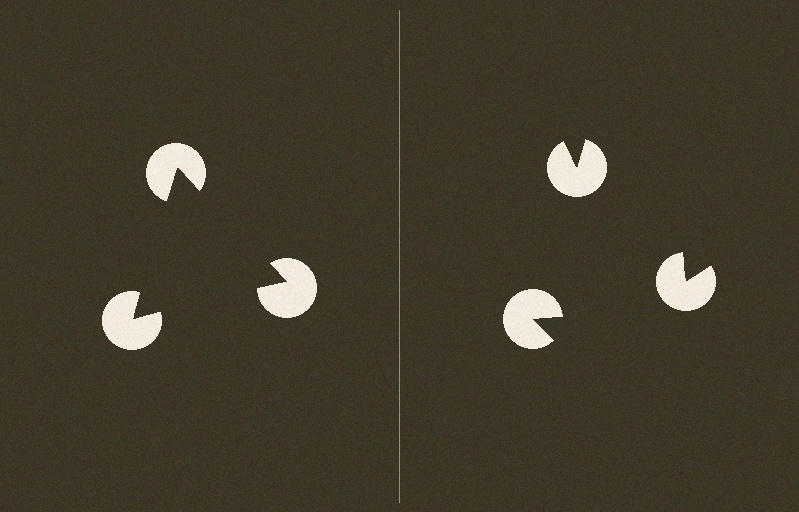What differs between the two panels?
The pac-man discs are positioned identically on both sides; only the wedge orientations differ. On the left they align to a triangle; on the right they are misaligned.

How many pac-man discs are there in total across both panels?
6 — 3 on each side.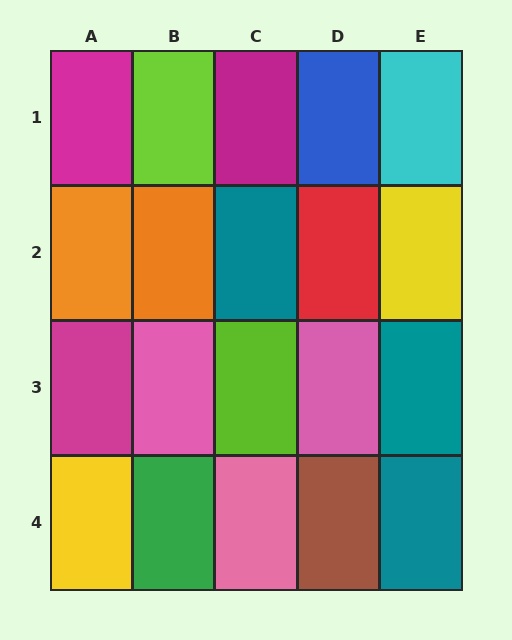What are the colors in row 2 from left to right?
Orange, orange, teal, red, yellow.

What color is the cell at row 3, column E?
Teal.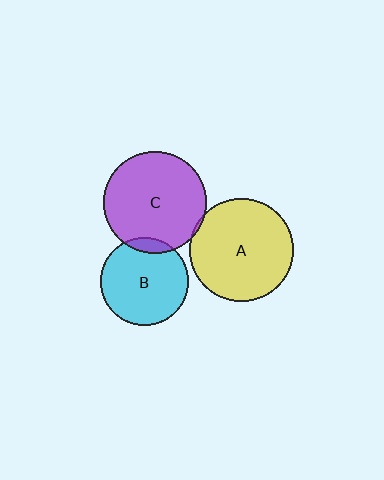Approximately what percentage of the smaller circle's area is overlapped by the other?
Approximately 5%.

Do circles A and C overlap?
Yes.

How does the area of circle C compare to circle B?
Approximately 1.4 times.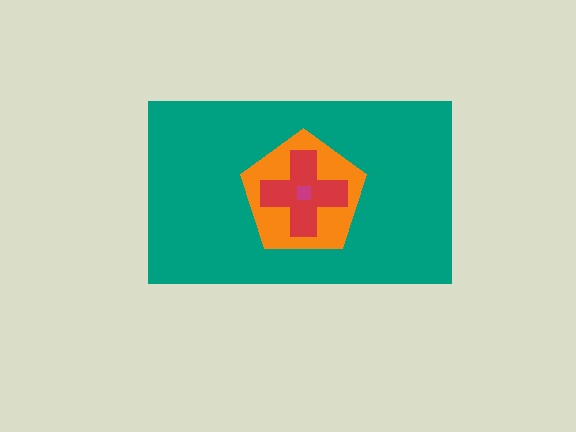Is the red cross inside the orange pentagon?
Yes.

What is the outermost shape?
The teal rectangle.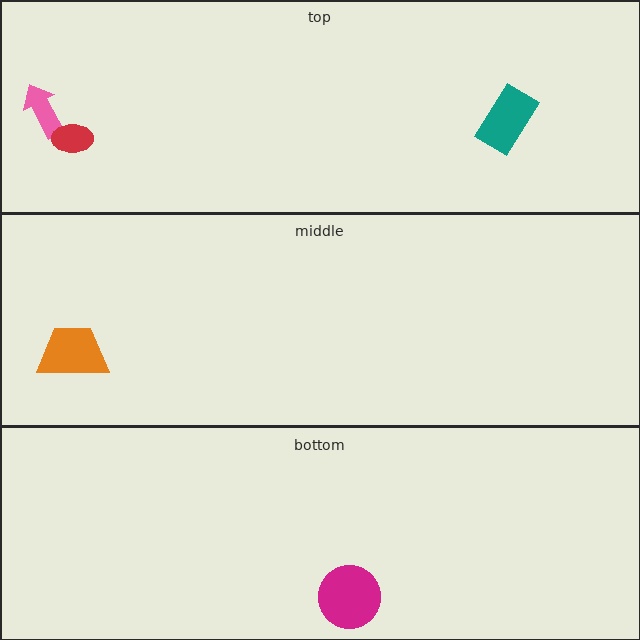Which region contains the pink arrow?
The top region.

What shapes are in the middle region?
The orange trapezoid.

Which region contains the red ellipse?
The top region.